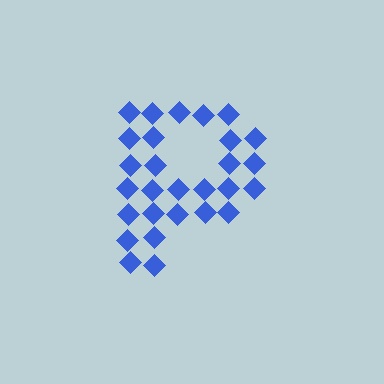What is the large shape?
The large shape is the letter P.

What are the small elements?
The small elements are diamonds.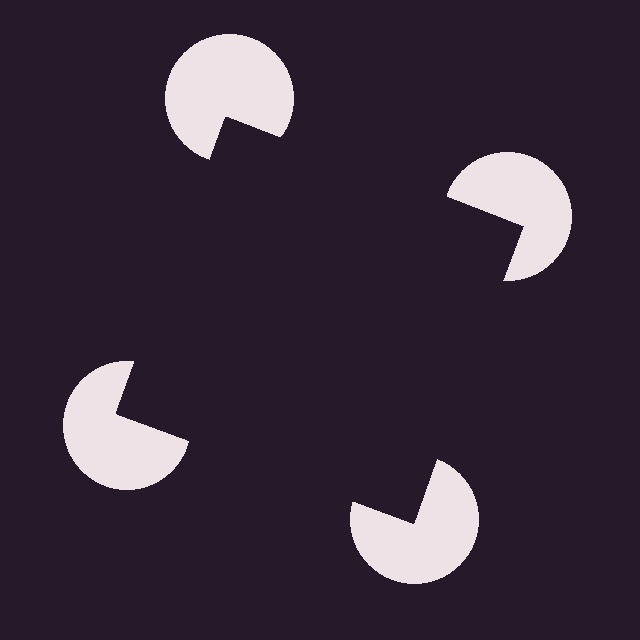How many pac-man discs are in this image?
There are 4 — one at each vertex of the illusory square.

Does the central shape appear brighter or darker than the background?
It typically appears slightly darker than the background, even though no actual brightness change is drawn.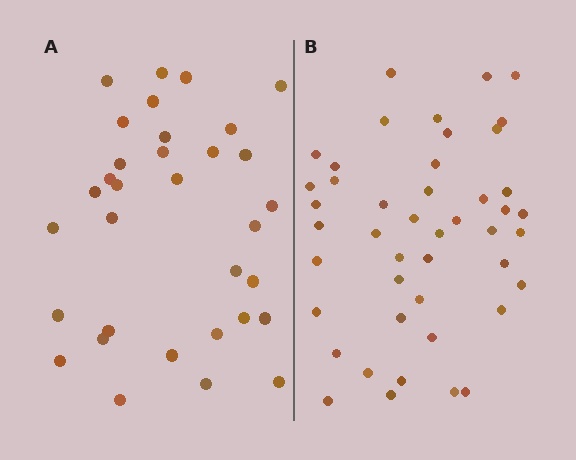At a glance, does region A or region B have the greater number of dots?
Region B (the right region) has more dots.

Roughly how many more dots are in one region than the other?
Region B has roughly 12 or so more dots than region A.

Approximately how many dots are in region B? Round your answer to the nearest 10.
About 40 dots. (The exact count is 45, which rounds to 40.)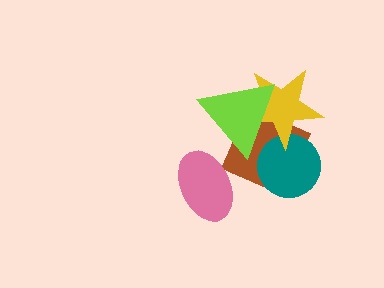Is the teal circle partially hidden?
Yes, it is partially covered by another shape.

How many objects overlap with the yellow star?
3 objects overlap with the yellow star.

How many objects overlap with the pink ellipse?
0 objects overlap with the pink ellipse.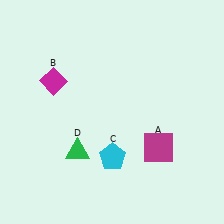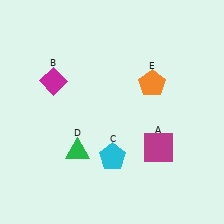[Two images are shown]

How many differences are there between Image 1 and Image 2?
There is 1 difference between the two images.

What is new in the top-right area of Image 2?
An orange pentagon (E) was added in the top-right area of Image 2.